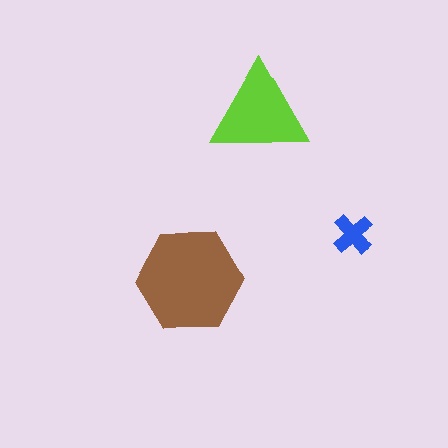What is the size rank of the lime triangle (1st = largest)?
2nd.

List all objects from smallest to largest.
The blue cross, the lime triangle, the brown hexagon.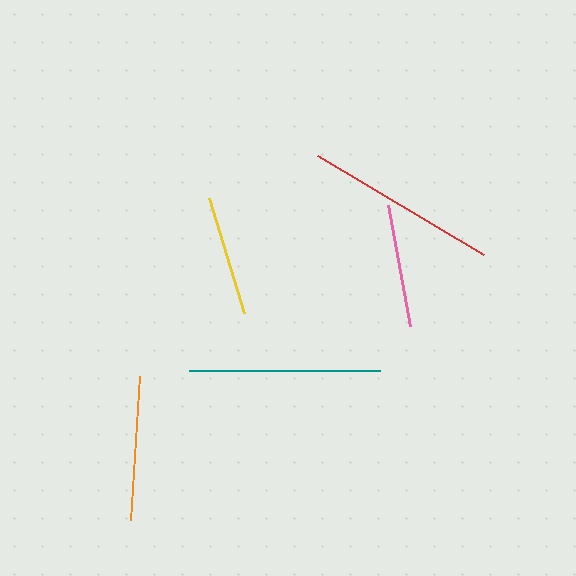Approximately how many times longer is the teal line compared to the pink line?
The teal line is approximately 1.5 times the length of the pink line.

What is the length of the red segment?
The red segment is approximately 192 pixels long.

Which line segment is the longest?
The red line is the longest at approximately 192 pixels.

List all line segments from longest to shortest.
From longest to shortest: red, teal, orange, pink, yellow.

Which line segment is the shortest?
The yellow line is the shortest at approximately 120 pixels.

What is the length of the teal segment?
The teal segment is approximately 191 pixels long.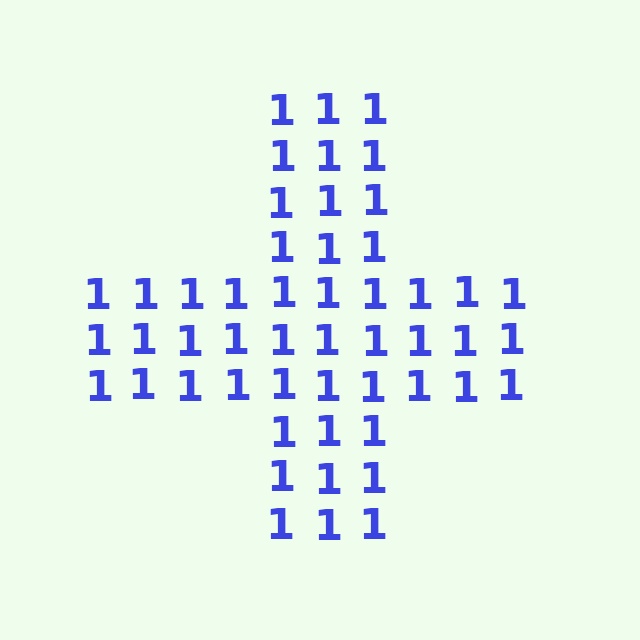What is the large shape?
The large shape is a cross.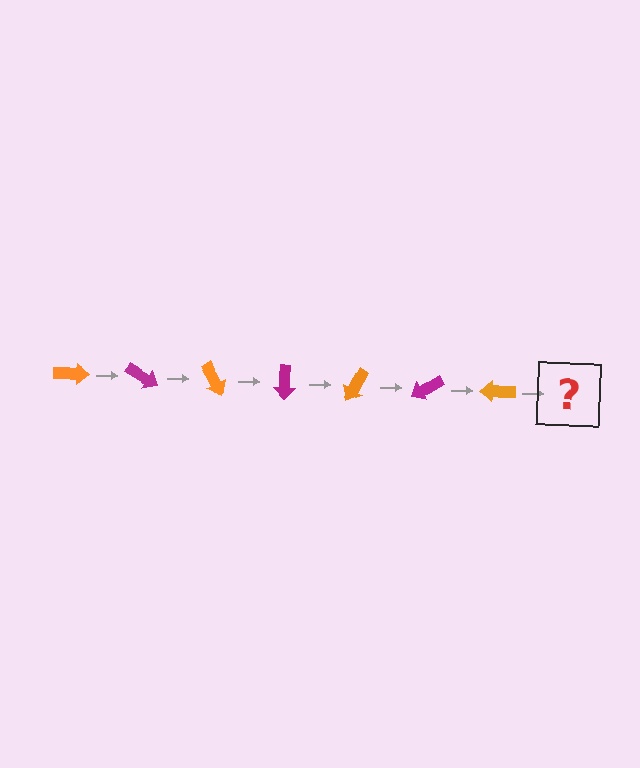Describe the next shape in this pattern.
It should be a magenta arrow, rotated 210 degrees from the start.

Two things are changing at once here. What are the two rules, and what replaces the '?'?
The two rules are that it rotates 30 degrees each step and the color cycles through orange and magenta. The '?' should be a magenta arrow, rotated 210 degrees from the start.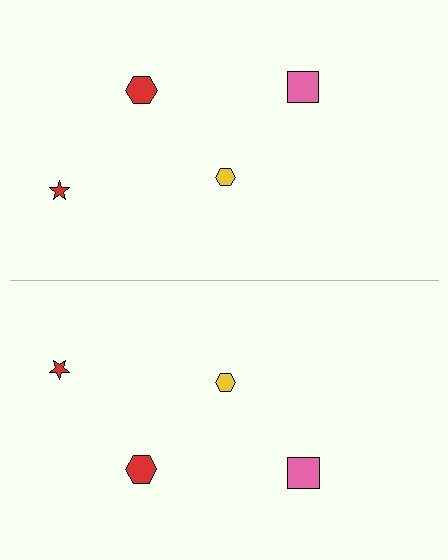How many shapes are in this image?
There are 8 shapes in this image.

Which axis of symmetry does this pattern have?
The pattern has a horizontal axis of symmetry running through the center of the image.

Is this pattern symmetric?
Yes, this pattern has bilateral (reflection) symmetry.